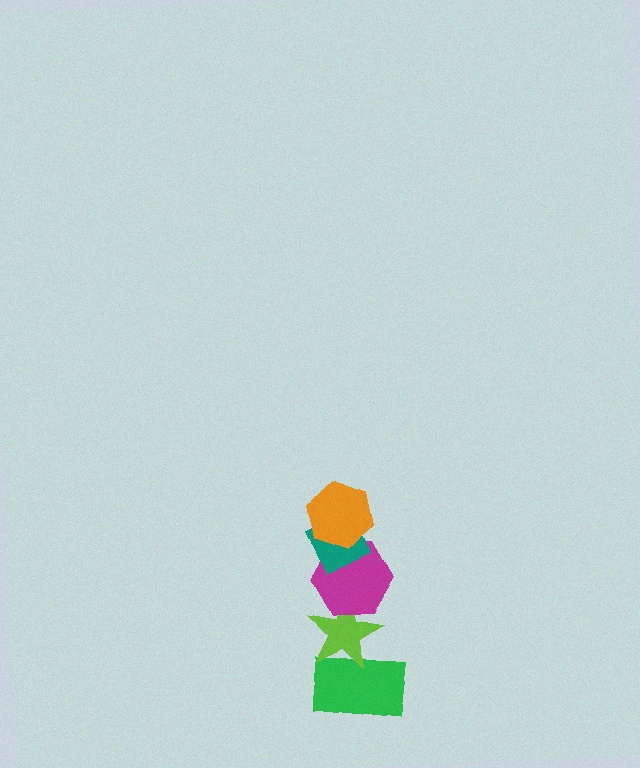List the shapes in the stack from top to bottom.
From top to bottom: the orange hexagon, the teal diamond, the magenta hexagon, the lime star, the green rectangle.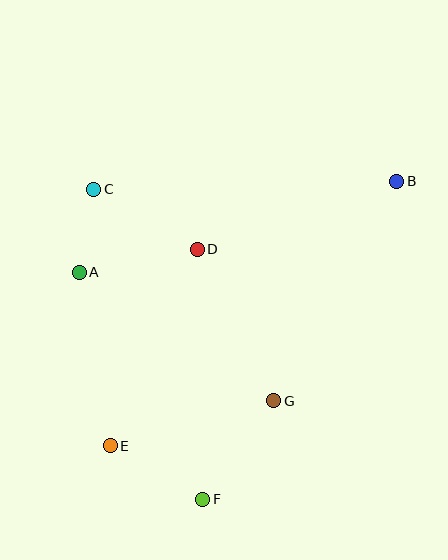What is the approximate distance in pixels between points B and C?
The distance between B and C is approximately 303 pixels.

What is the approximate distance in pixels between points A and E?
The distance between A and E is approximately 176 pixels.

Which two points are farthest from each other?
Points B and E are farthest from each other.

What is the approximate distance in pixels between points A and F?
The distance between A and F is approximately 259 pixels.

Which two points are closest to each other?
Points A and C are closest to each other.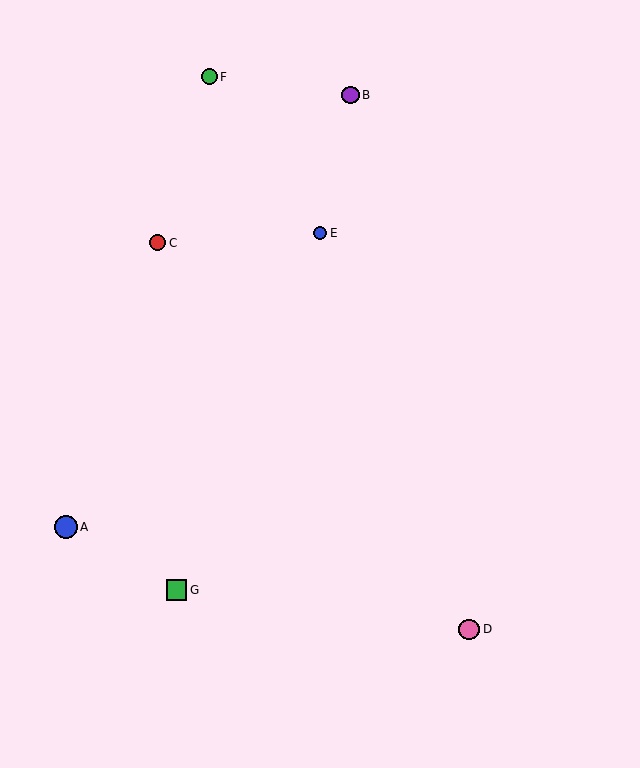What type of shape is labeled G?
Shape G is a green square.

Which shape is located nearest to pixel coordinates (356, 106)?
The purple circle (labeled B) at (351, 95) is nearest to that location.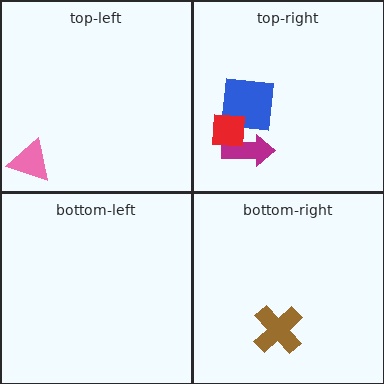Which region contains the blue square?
The top-right region.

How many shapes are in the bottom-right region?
1.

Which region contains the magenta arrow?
The top-right region.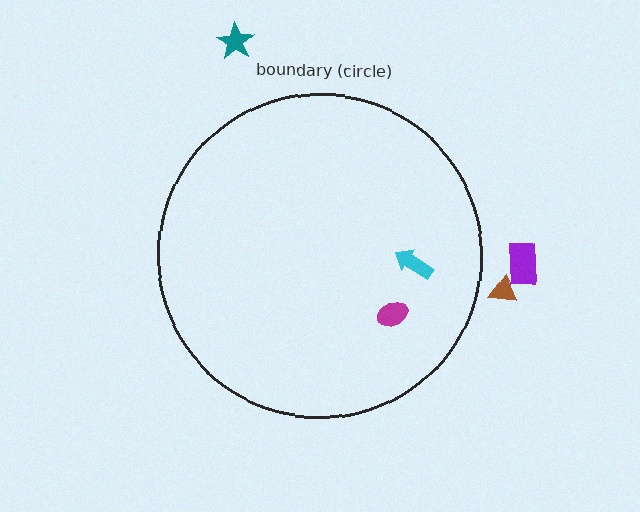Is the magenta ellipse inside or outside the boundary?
Inside.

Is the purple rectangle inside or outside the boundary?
Outside.